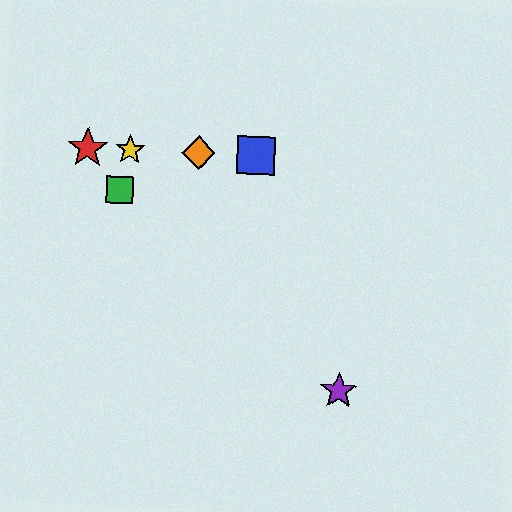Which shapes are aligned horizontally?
The red star, the blue square, the yellow star, the orange diamond are aligned horizontally.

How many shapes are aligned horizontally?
4 shapes (the red star, the blue square, the yellow star, the orange diamond) are aligned horizontally.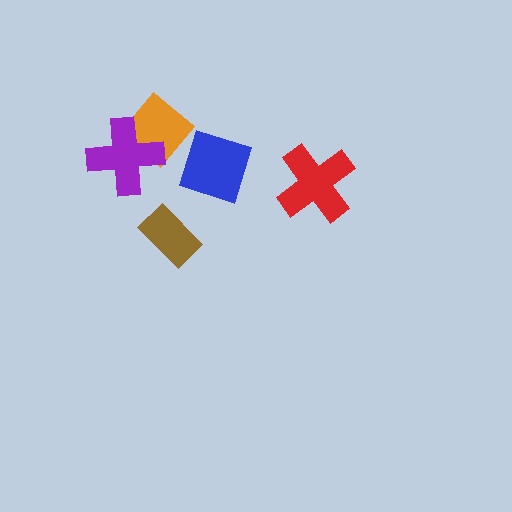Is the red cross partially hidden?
No, no other shape covers it.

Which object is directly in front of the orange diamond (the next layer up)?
The blue diamond is directly in front of the orange diamond.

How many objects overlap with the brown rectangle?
0 objects overlap with the brown rectangle.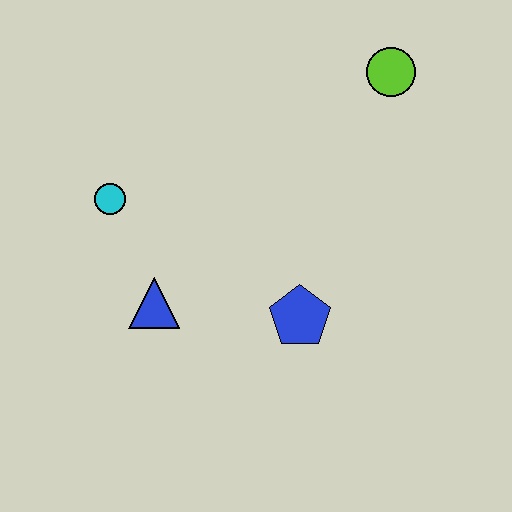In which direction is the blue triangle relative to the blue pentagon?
The blue triangle is to the left of the blue pentagon.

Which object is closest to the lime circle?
The blue pentagon is closest to the lime circle.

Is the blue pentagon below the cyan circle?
Yes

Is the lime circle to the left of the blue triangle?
No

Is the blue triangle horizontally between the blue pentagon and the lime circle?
No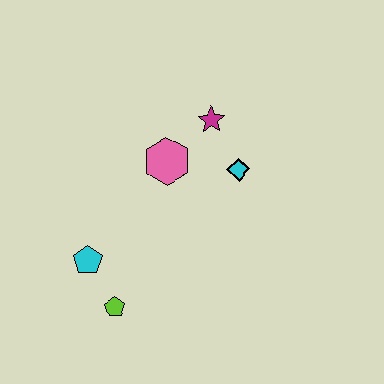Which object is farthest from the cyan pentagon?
The magenta star is farthest from the cyan pentagon.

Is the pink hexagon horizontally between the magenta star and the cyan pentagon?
Yes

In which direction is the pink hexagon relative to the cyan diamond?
The pink hexagon is to the left of the cyan diamond.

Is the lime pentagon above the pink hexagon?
No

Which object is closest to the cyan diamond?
The magenta star is closest to the cyan diamond.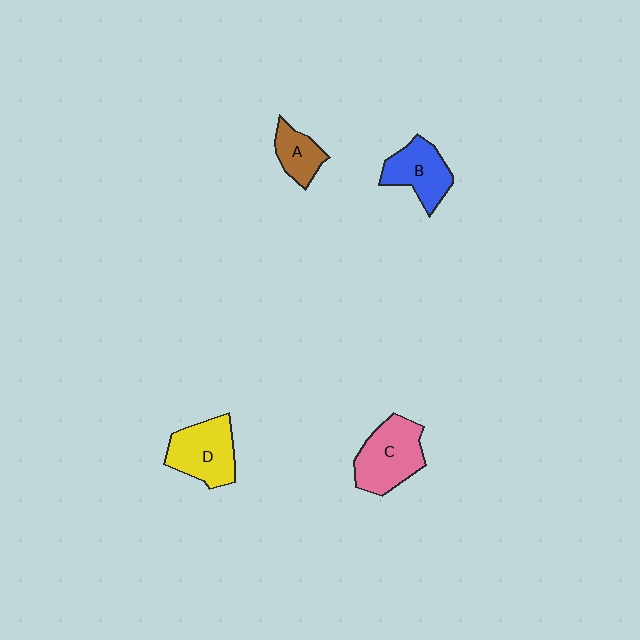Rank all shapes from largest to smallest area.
From largest to smallest: C (pink), D (yellow), B (blue), A (brown).